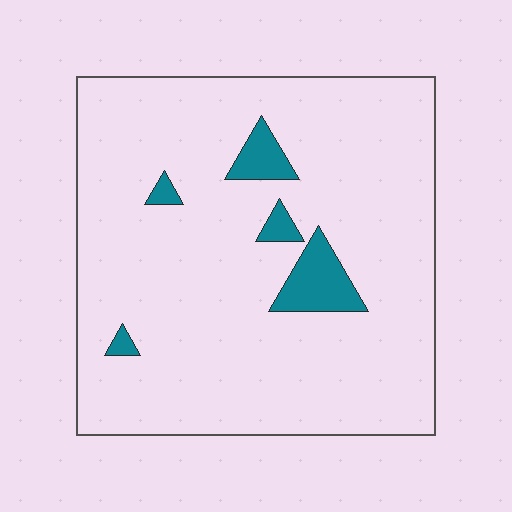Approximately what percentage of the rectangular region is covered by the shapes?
Approximately 5%.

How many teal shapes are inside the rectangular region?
5.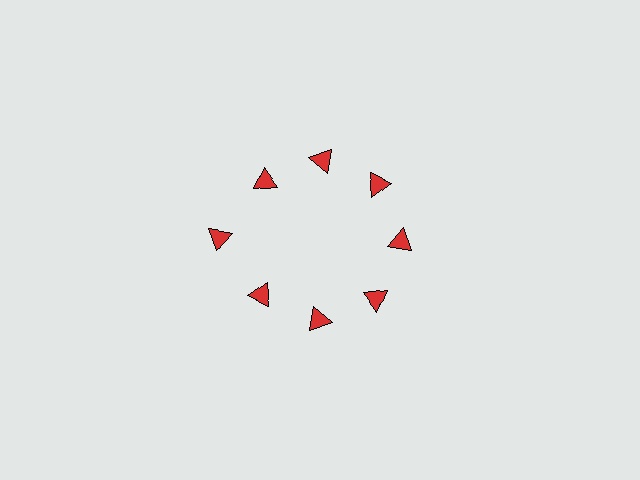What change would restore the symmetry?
The symmetry would be restored by moving it inward, back onto the ring so that all 8 triangles sit at equal angles and equal distance from the center.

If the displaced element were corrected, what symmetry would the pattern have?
It would have 8-fold rotational symmetry — the pattern would map onto itself every 45 degrees.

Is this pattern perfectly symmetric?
No. The 8 red triangles are arranged in a ring, but one element near the 9 o'clock position is pushed outward from the center, breaking the 8-fold rotational symmetry.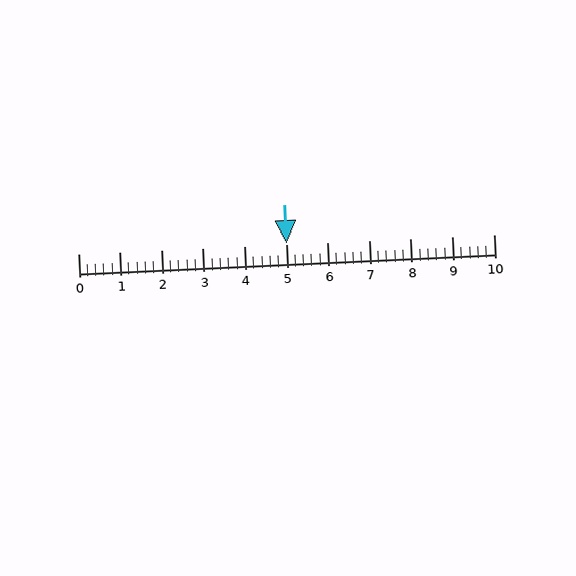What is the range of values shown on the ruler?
The ruler shows values from 0 to 10.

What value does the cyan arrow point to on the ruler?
The cyan arrow points to approximately 5.0.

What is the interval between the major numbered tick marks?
The major tick marks are spaced 1 units apart.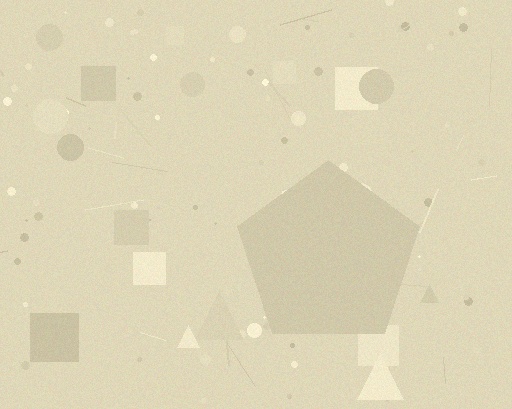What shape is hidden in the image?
A pentagon is hidden in the image.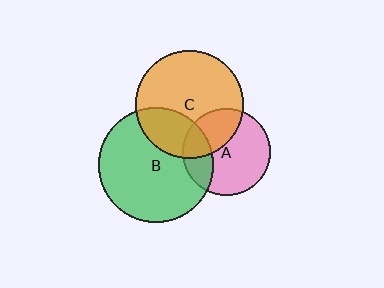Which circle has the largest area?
Circle B (green).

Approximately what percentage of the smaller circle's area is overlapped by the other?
Approximately 30%.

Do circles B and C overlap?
Yes.